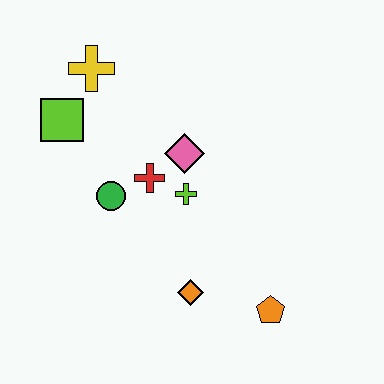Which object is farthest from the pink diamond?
The orange pentagon is farthest from the pink diamond.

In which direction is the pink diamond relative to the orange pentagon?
The pink diamond is above the orange pentagon.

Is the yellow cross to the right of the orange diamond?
No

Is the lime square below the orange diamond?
No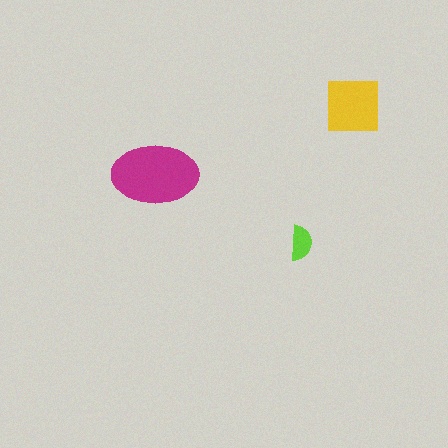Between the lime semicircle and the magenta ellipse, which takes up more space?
The magenta ellipse.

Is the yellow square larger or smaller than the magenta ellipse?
Smaller.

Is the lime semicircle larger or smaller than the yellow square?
Smaller.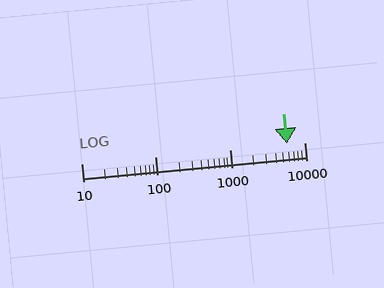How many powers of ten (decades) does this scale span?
The scale spans 3 decades, from 10 to 10000.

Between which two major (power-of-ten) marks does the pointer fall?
The pointer is between 1000 and 10000.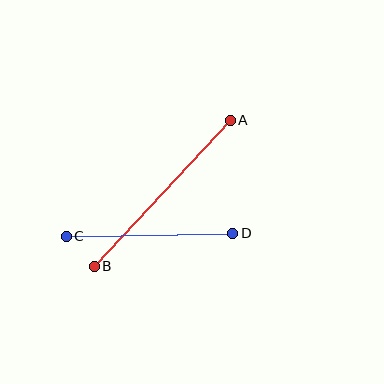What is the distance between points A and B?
The distance is approximately 199 pixels.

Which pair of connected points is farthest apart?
Points A and B are farthest apart.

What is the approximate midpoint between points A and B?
The midpoint is at approximately (162, 193) pixels.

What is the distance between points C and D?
The distance is approximately 166 pixels.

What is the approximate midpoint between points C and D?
The midpoint is at approximately (150, 235) pixels.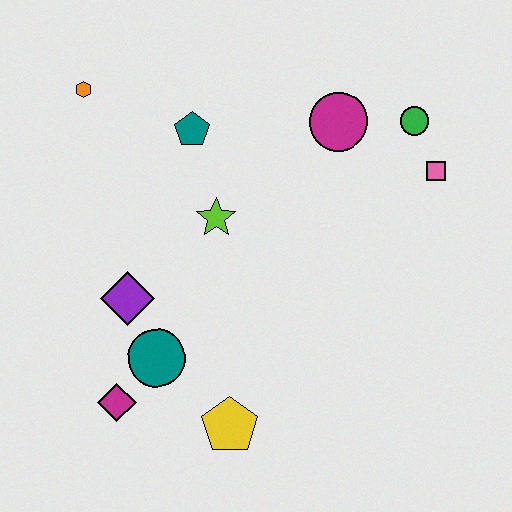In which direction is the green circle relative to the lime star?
The green circle is to the right of the lime star.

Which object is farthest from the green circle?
The magenta diamond is farthest from the green circle.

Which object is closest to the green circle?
The pink square is closest to the green circle.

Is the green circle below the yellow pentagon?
No